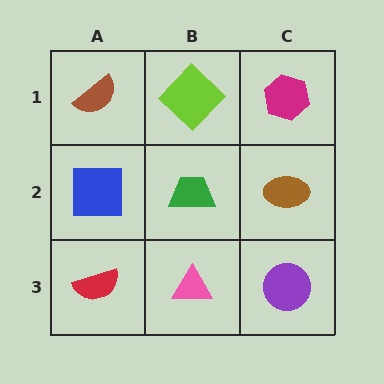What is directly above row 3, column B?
A green trapezoid.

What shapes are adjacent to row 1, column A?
A blue square (row 2, column A), a lime diamond (row 1, column B).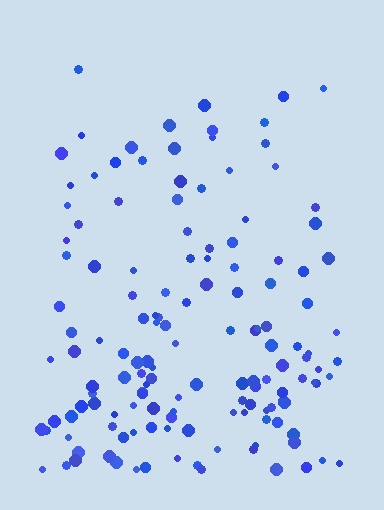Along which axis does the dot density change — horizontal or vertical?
Vertical.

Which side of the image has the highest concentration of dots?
The bottom.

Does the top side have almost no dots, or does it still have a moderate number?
Still a moderate number, just noticeably fewer than the bottom.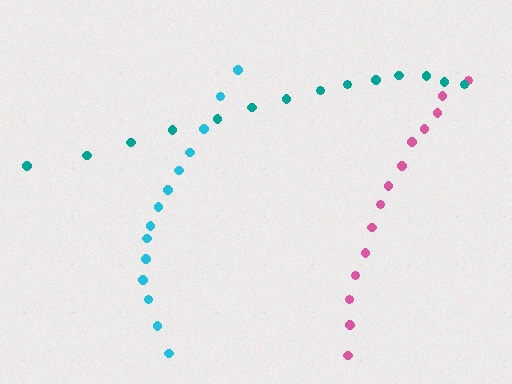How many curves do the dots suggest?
There are 3 distinct paths.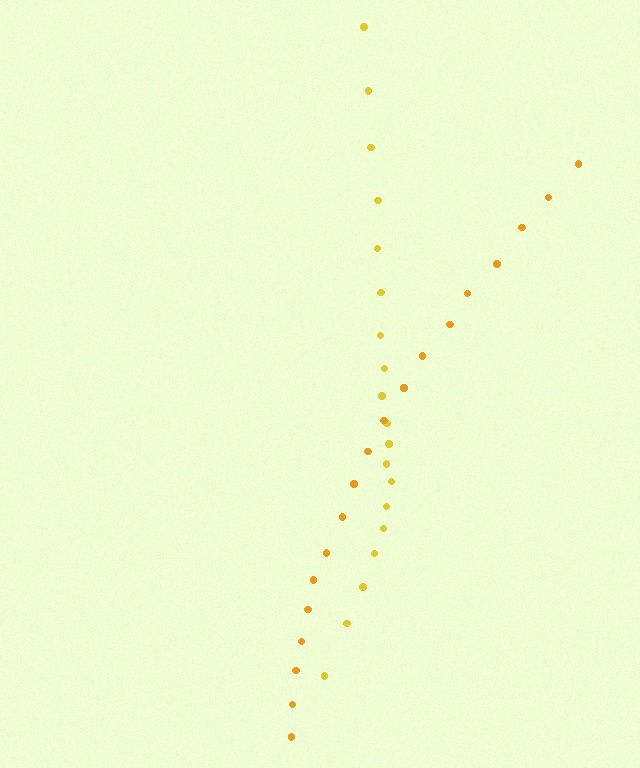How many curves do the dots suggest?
There are 2 distinct paths.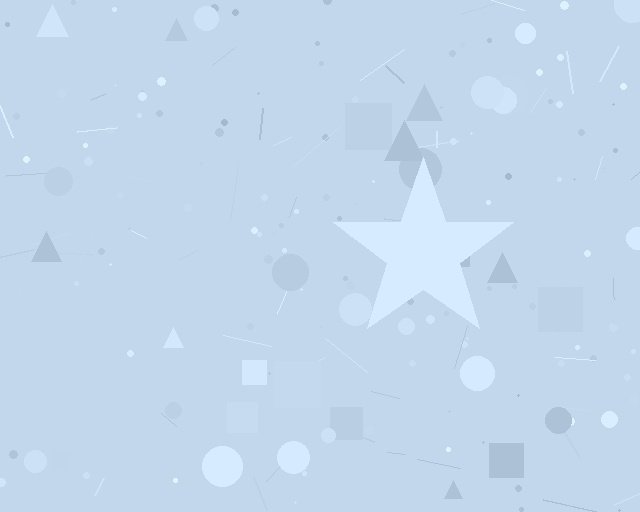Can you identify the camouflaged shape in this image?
The camouflaged shape is a star.